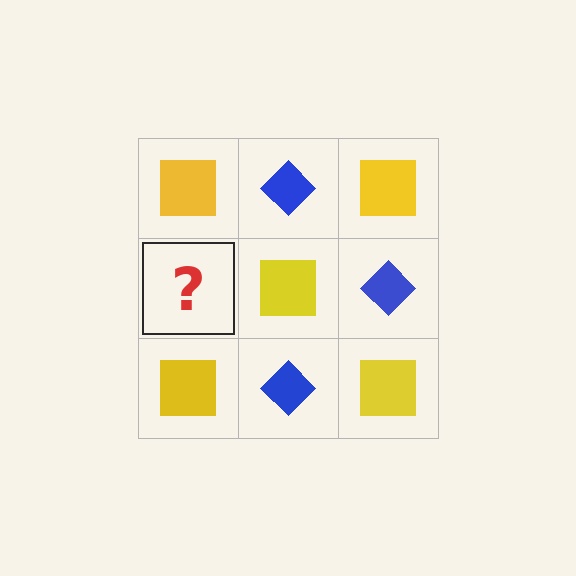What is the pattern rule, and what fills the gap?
The rule is that it alternates yellow square and blue diamond in a checkerboard pattern. The gap should be filled with a blue diamond.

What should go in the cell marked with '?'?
The missing cell should contain a blue diamond.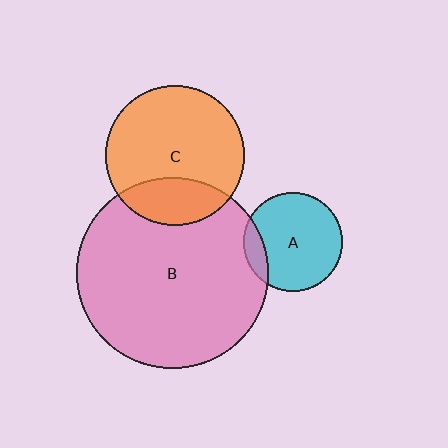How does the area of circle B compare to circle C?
Approximately 1.9 times.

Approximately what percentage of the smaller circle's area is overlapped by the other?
Approximately 25%.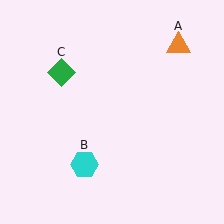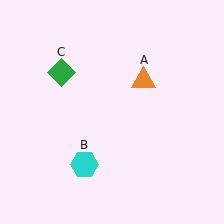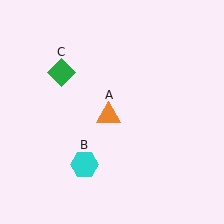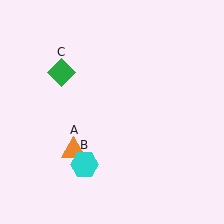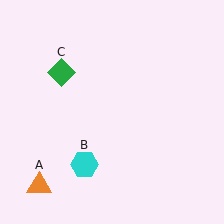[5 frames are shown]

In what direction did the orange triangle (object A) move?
The orange triangle (object A) moved down and to the left.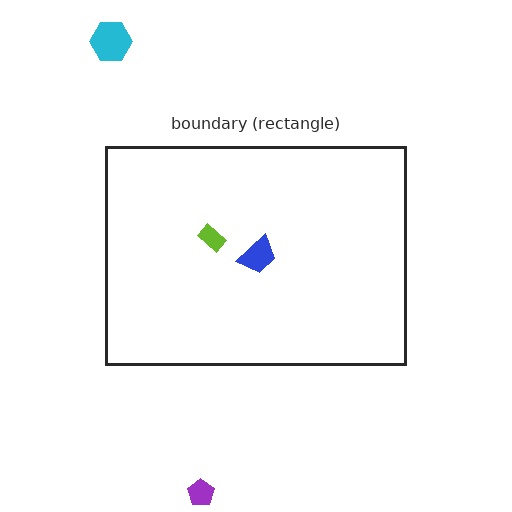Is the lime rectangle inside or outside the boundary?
Inside.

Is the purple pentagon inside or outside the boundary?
Outside.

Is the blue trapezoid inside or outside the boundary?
Inside.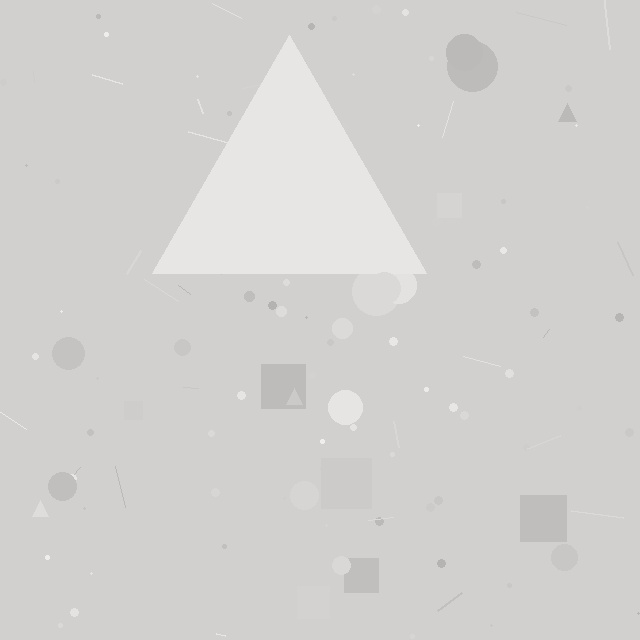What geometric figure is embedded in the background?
A triangle is embedded in the background.